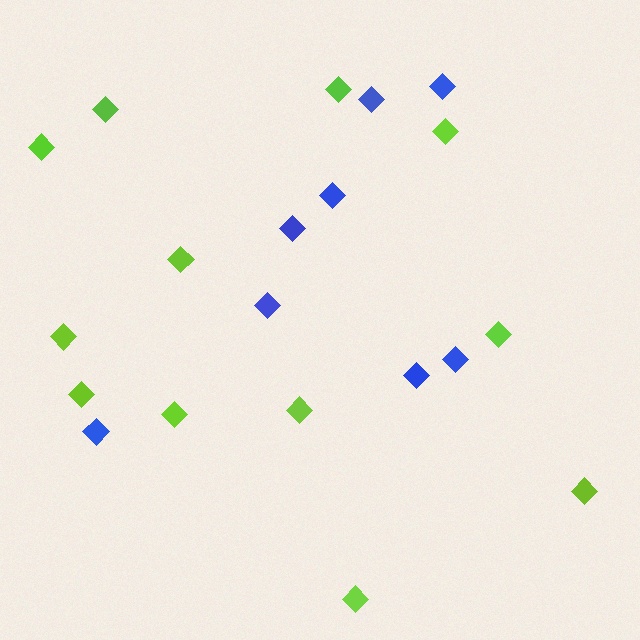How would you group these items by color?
There are 2 groups: one group of blue diamonds (8) and one group of lime diamonds (12).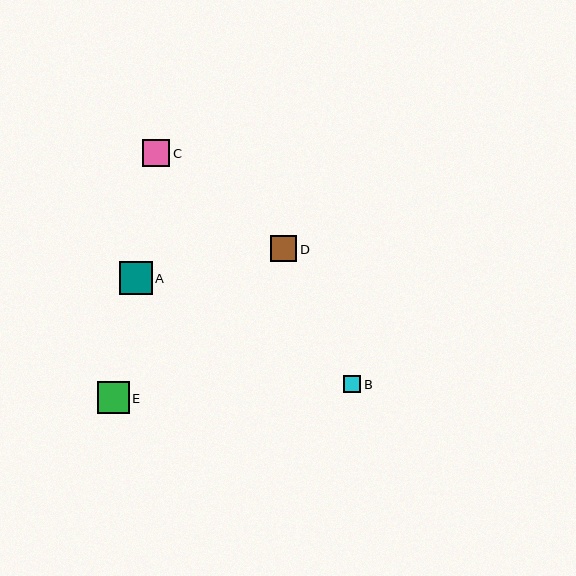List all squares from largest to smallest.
From largest to smallest: A, E, C, D, B.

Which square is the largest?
Square A is the largest with a size of approximately 33 pixels.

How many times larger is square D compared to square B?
Square D is approximately 1.6 times the size of square B.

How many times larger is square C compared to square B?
Square C is approximately 1.6 times the size of square B.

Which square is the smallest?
Square B is the smallest with a size of approximately 17 pixels.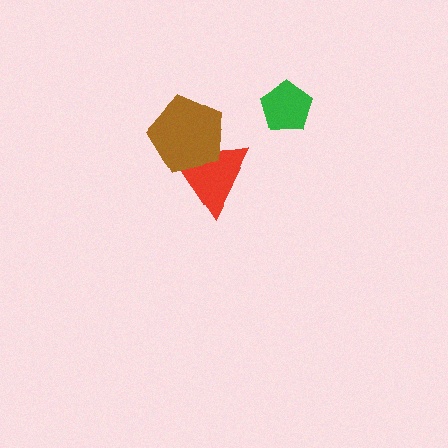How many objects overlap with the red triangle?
1 object overlaps with the red triangle.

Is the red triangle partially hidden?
Yes, it is partially covered by another shape.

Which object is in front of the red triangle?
The brown pentagon is in front of the red triangle.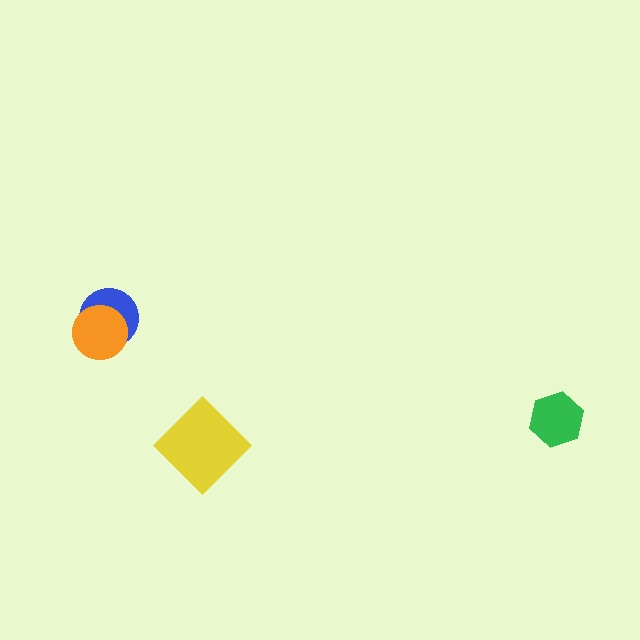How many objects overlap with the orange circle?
1 object overlaps with the orange circle.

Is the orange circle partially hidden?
No, no other shape covers it.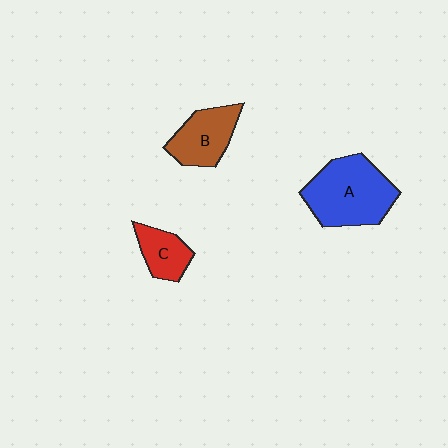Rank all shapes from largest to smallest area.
From largest to smallest: A (blue), B (brown), C (red).